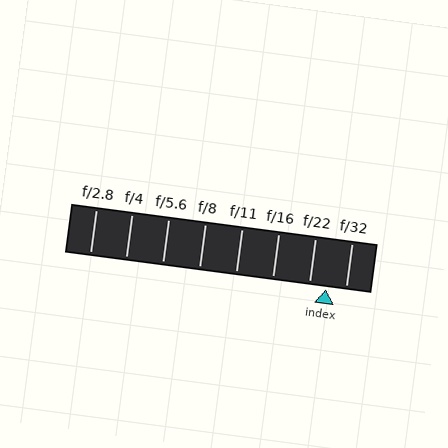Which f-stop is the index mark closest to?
The index mark is closest to f/22.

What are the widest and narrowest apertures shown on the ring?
The widest aperture shown is f/2.8 and the narrowest is f/32.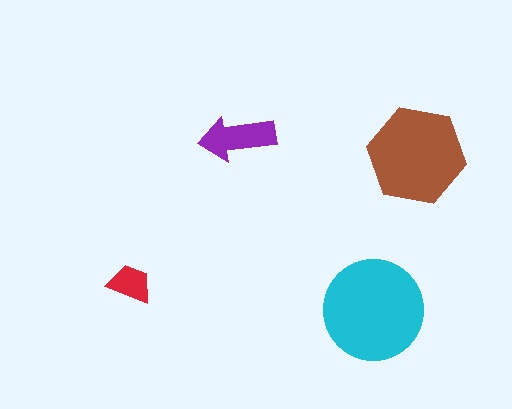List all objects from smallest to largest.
The red trapezoid, the purple arrow, the brown hexagon, the cyan circle.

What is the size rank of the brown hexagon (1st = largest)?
2nd.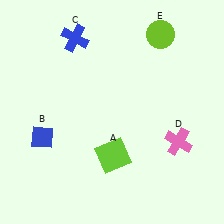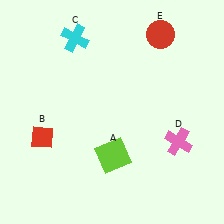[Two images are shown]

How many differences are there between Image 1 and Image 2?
There are 3 differences between the two images.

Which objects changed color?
B changed from blue to red. C changed from blue to cyan. E changed from lime to red.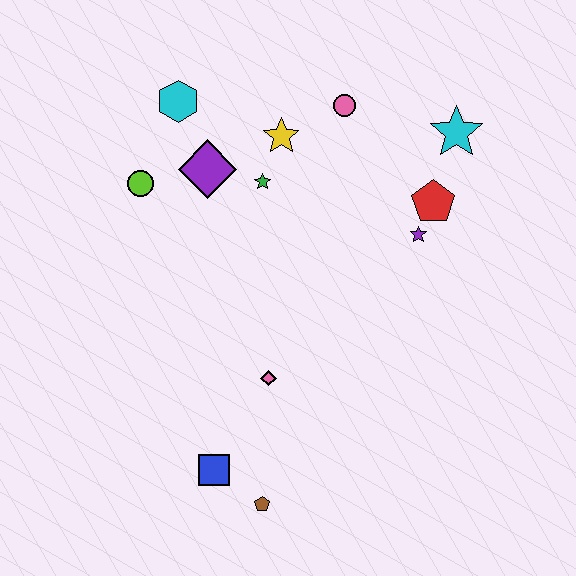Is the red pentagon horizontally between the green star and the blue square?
No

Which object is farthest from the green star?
The brown pentagon is farthest from the green star.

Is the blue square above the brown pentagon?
Yes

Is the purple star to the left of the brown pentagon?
No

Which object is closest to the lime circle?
The purple diamond is closest to the lime circle.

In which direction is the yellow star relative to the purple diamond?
The yellow star is to the right of the purple diamond.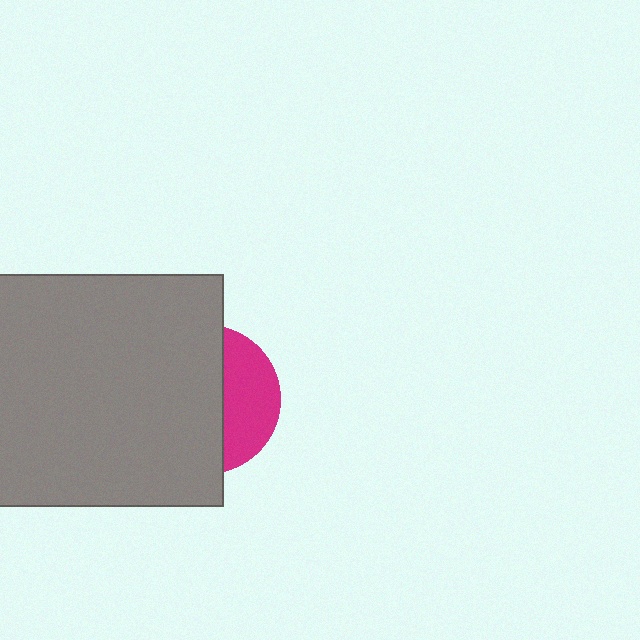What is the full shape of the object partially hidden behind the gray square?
The partially hidden object is a magenta circle.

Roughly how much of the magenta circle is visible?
A small part of it is visible (roughly 36%).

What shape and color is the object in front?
The object in front is a gray square.